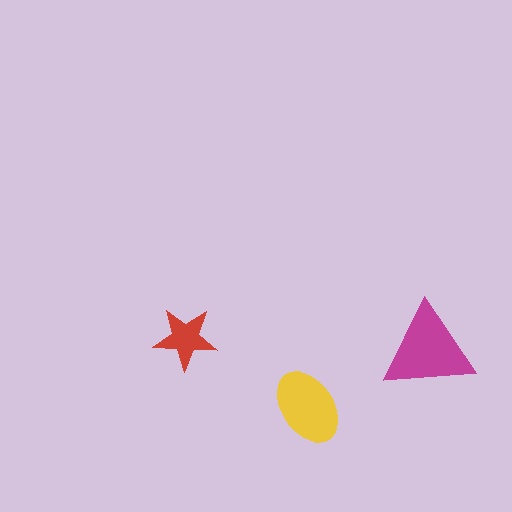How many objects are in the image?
There are 3 objects in the image.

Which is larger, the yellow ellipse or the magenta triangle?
The magenta triangle.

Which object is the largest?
The magenta triangle.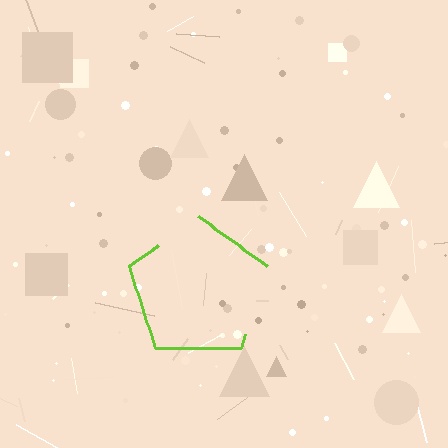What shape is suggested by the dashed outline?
The dashed outline suggests a pentagon.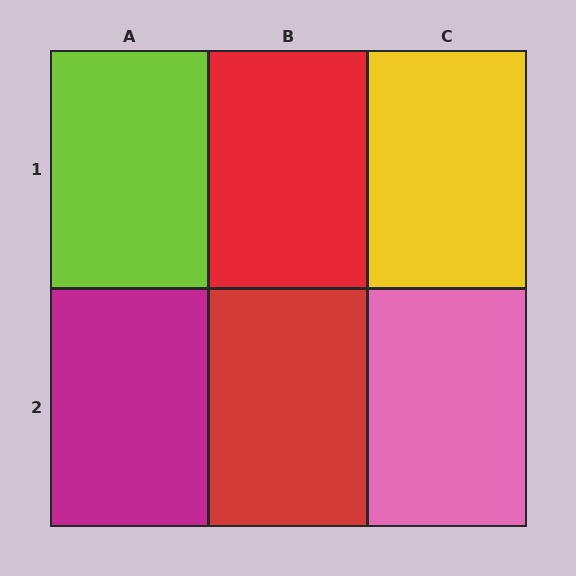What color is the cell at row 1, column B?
Red.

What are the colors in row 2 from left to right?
Magenta, red, pink.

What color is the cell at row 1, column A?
Lime.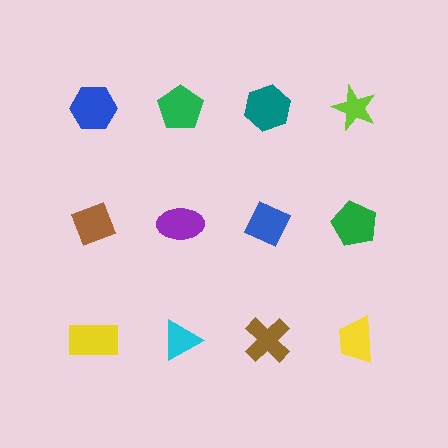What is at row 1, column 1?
A blue hexagon.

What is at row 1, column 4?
A lime star.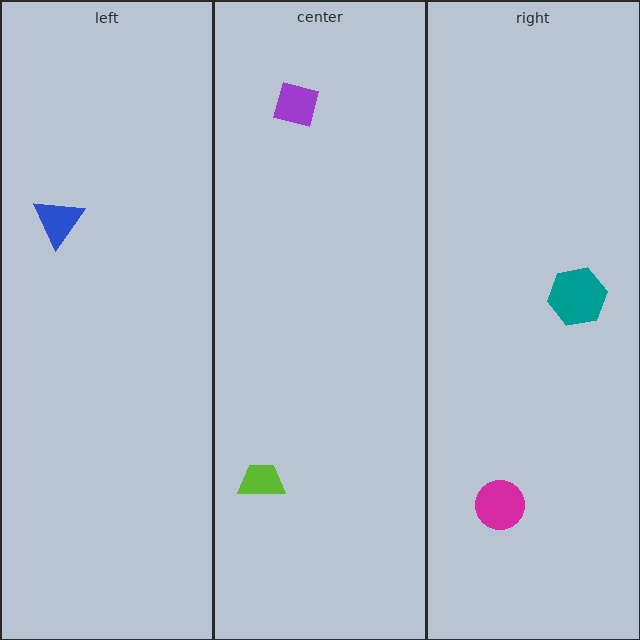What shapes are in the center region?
The purple square, the lime trapezoid.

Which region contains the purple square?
The center region.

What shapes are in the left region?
The blue triangle.